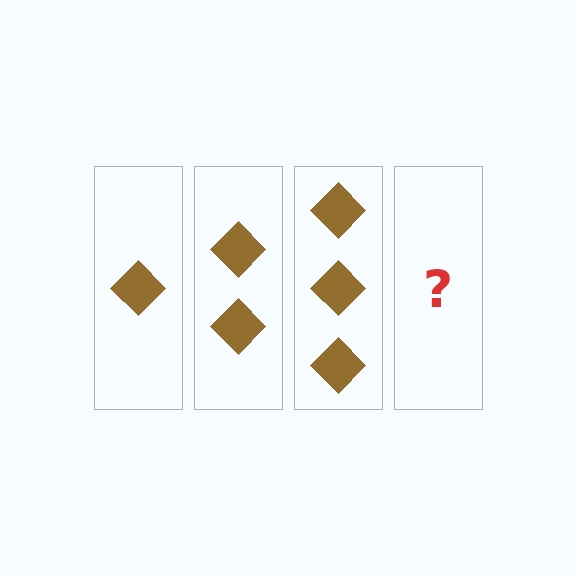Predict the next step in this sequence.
The next step is 4 diamonds.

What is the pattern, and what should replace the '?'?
The pattern is that each step adds one more diamond. The '?' should be 4 diamonds.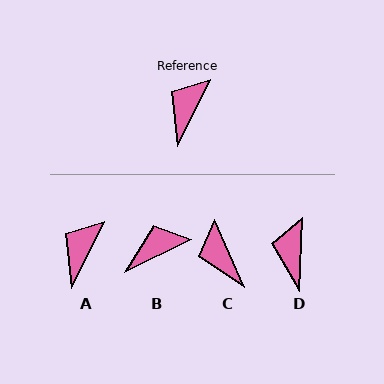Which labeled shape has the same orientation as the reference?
A.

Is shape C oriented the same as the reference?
No, it is off by about 50 degrees.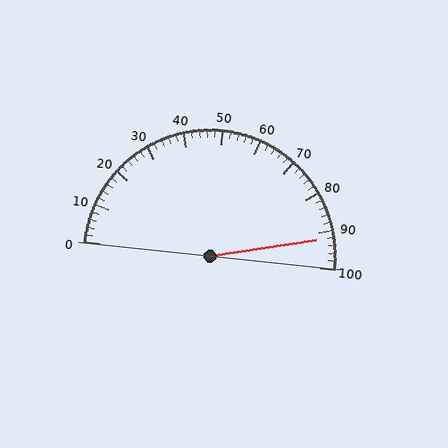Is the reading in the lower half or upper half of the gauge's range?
The reading is in the upper half of the range (0 to 100).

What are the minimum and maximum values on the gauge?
The gauge ranges from 0 to 100.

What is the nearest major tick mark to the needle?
The nearest major tick mark is 90.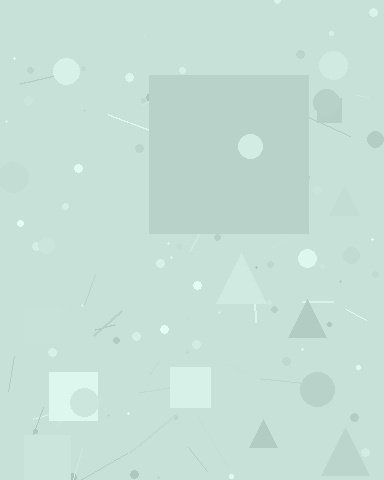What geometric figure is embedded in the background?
A square is embedded in the background.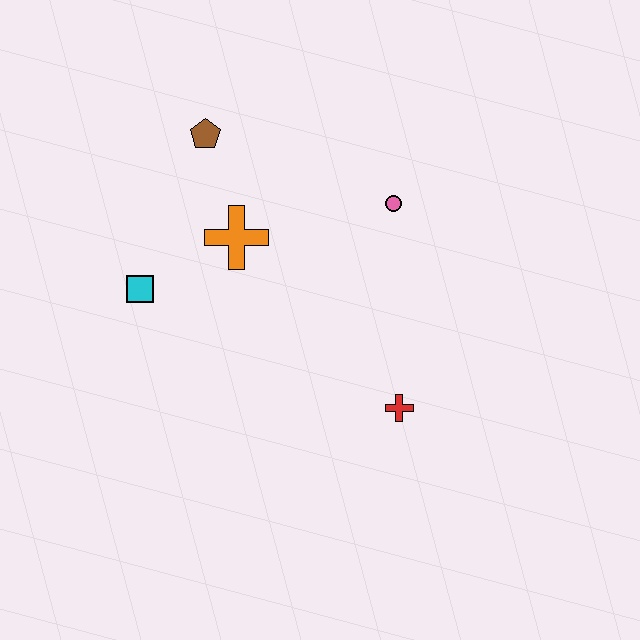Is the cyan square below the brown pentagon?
Yes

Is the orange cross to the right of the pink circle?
No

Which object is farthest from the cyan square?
The red cross is farthest from the cyan square.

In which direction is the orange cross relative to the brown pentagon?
The orange cross is below the brown pentagon.